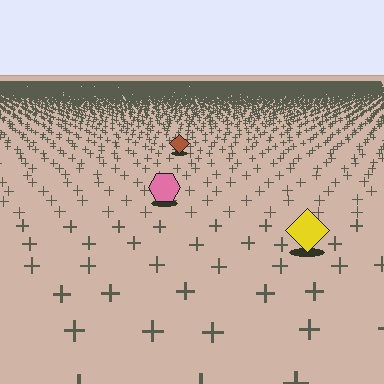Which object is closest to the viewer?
The yellow diamond is closest. The texture marks near it are larger and more spread out.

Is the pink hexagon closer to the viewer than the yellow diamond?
No. The yellow diamond is closer — you can tell from the texture gradient: the ground texture is coarser near it.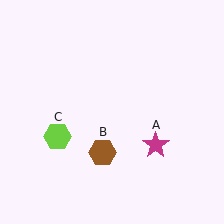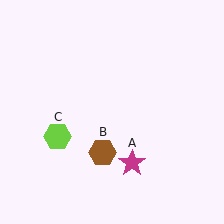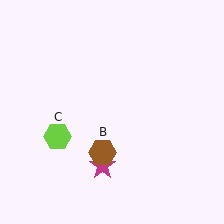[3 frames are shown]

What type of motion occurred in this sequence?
The magenta star (object A) rotated clockwise around the center of the scene.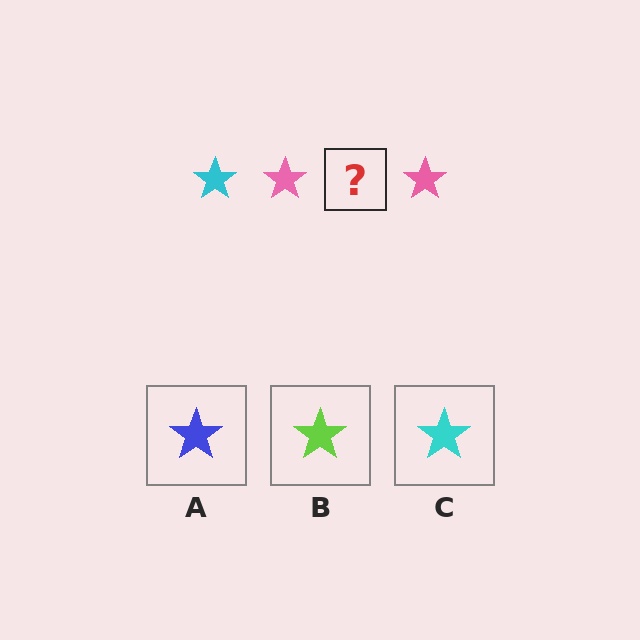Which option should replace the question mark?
Option C.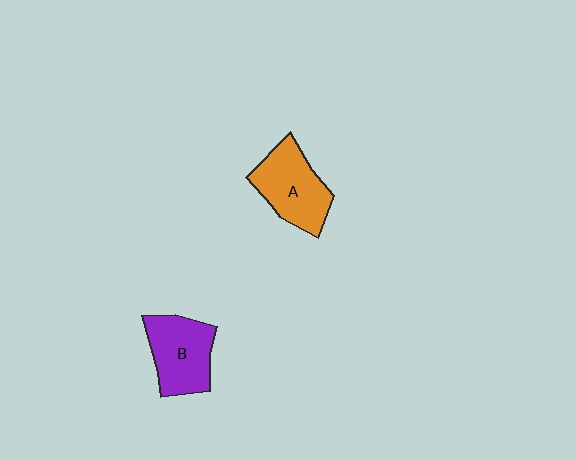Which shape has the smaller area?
Shape B (purple).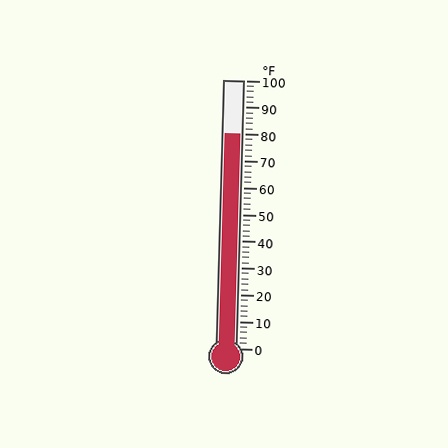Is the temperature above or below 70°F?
The temperature is above 70°F.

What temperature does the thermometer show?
The thermometer shows approximately 80°F.